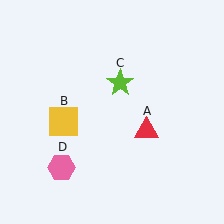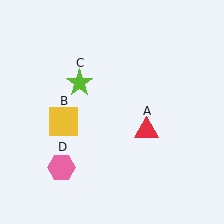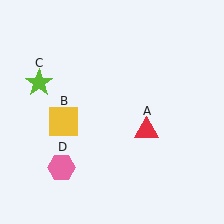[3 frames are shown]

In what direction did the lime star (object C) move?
The lime star (object C) moved left.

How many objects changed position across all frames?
1 object changed position: lime star (object C).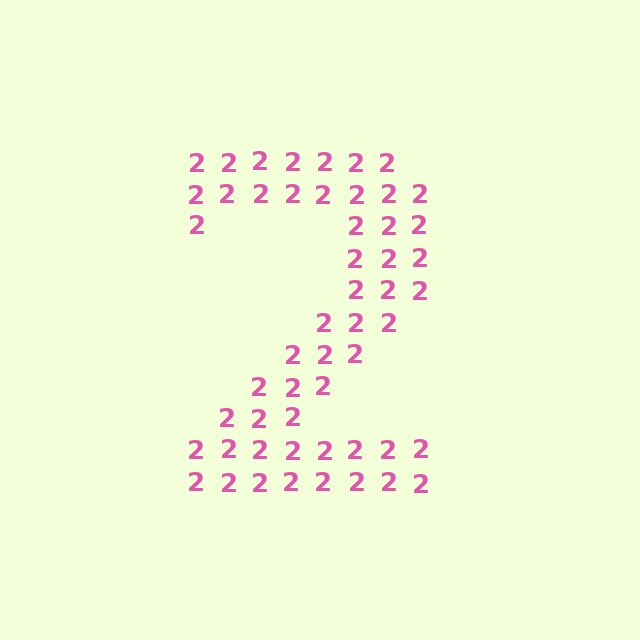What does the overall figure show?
The overall figure shows the digit 2.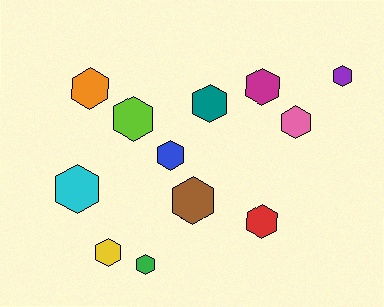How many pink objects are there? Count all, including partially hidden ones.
There is 1 pink object.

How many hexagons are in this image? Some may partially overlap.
There are 12 hexagons.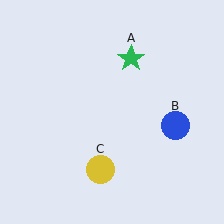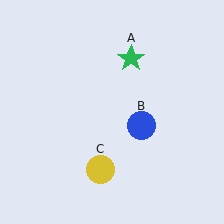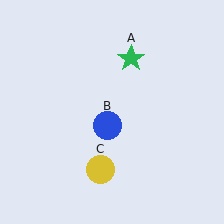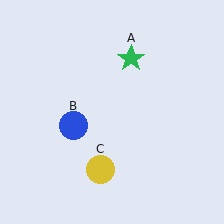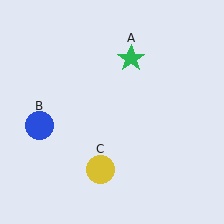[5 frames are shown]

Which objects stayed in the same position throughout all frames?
Green star (object A) and yellow circle (object C) remained stationary.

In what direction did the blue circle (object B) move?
The blue circle (object B) moved left.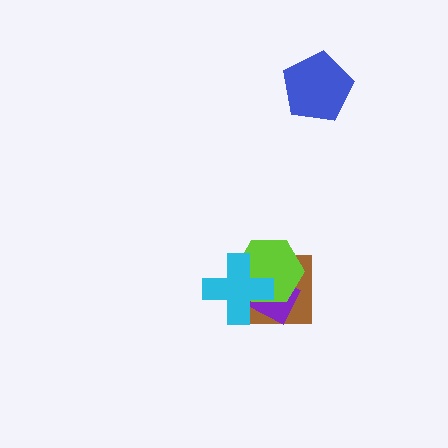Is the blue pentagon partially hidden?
No, no other shape covers it.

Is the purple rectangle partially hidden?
Yes, it is partially covered by another shape.